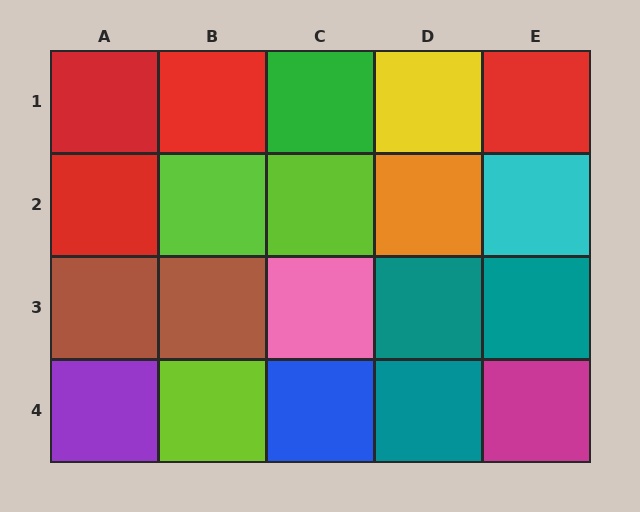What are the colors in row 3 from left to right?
Brown, brown, pink, teal, teal.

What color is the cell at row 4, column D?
Teal.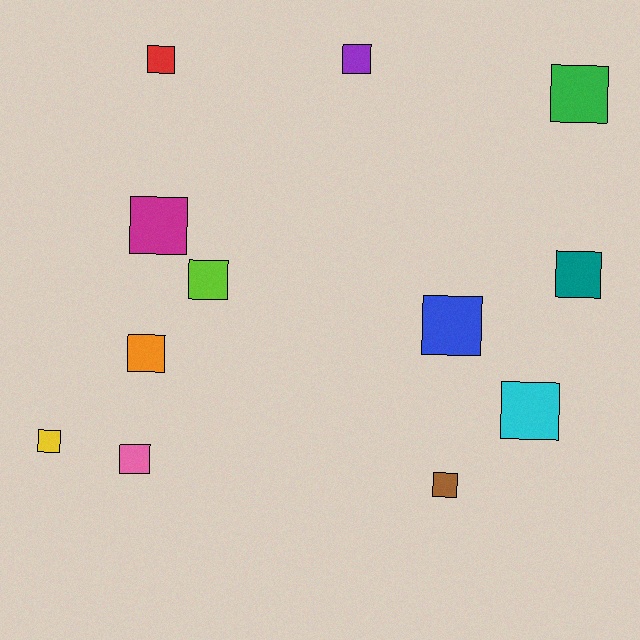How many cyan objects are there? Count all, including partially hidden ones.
There is 1 cyan object.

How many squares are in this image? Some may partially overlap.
There are 12 squares.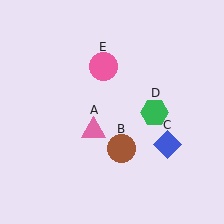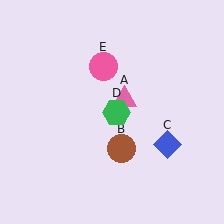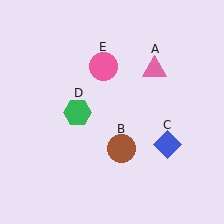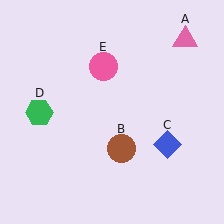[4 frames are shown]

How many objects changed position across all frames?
2 objects changed position: pink triangle (object A), green hexagon (object D).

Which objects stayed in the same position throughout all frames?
Brown circle (object B) and blue diamond (object C) and pink circle (object E) remained stationary.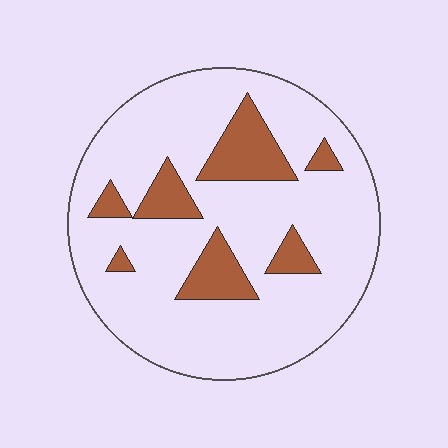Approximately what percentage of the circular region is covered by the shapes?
Approximately 20%.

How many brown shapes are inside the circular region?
7.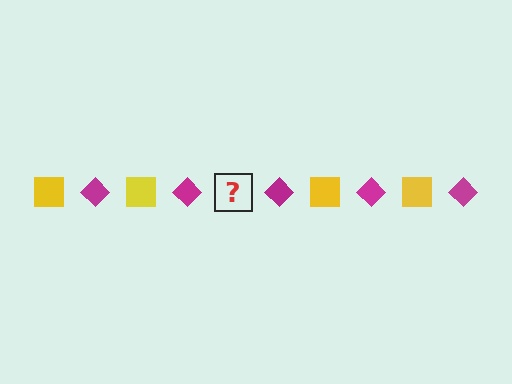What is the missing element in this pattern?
The missing element is a yellow square.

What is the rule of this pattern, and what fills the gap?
The rule is that the pattern alternates between yellow square and magenta diamond. The gap should be filled with a yellow square.